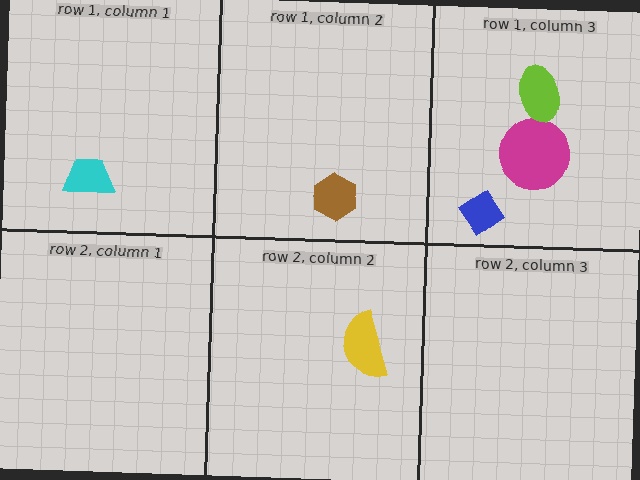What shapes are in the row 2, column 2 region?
The yellow semicircle.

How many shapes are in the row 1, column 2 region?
1.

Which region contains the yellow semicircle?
The row 2, column 2 region.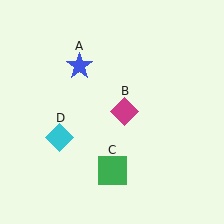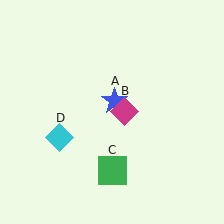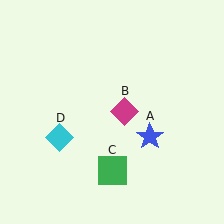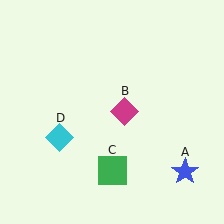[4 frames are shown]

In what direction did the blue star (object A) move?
The blue star (object A) moved down and to the right.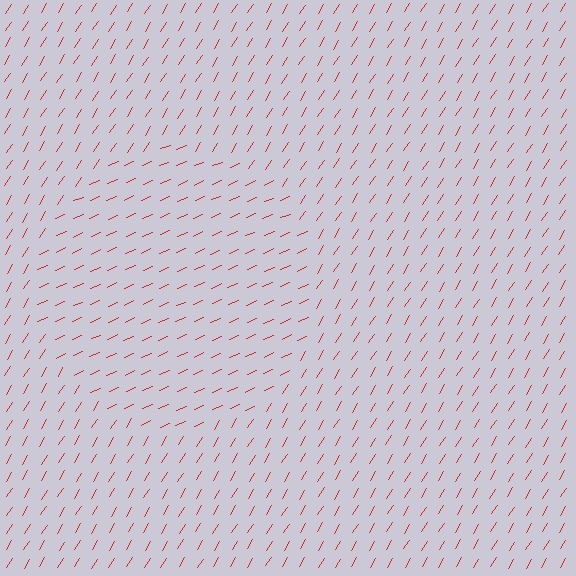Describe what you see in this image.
The image is filled with small red line segments. A circle region in the image has lines oriented differently from the surrounding lines, creating a visible texture boundary.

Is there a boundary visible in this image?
Yes, there is a texture boundary formed by a change in line orientation.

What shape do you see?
I see a circle.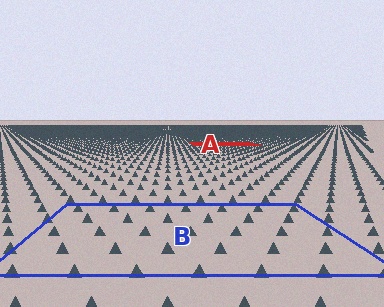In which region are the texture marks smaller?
The texture marks are smaller in region A, because it is farther away.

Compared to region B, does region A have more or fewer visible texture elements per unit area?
Region A has more texture elements per unit area — they are packed more densely because it is farther away.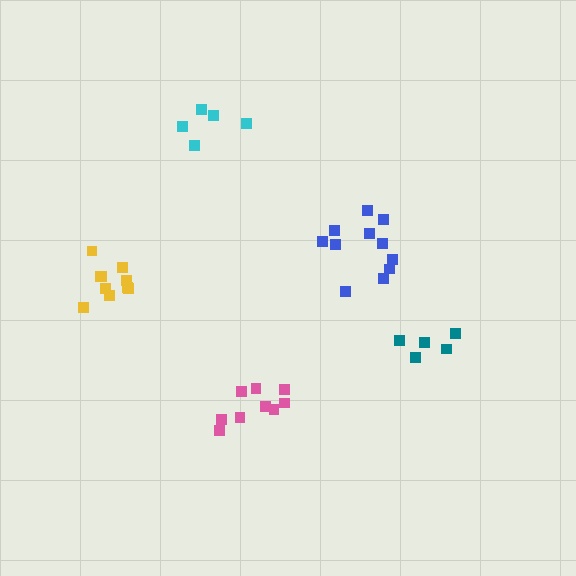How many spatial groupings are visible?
There are 5 spatial groupings.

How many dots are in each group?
Group 1: 5 dots, Group 2: 11 dots, Group 3: 9 dots, Group 4: 10 dots, Group 5: 5 dots (40 total).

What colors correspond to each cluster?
The clusters are colored: teal, blue, pink, yellow, cyan.